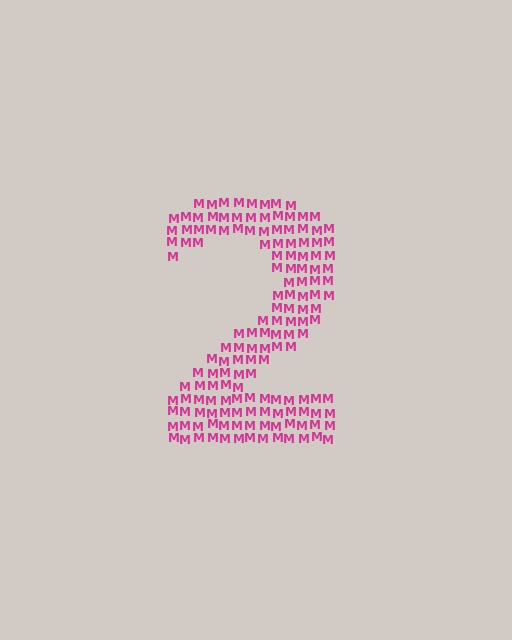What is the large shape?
The large shape is the digit 2.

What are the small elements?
The small elements are letter M's.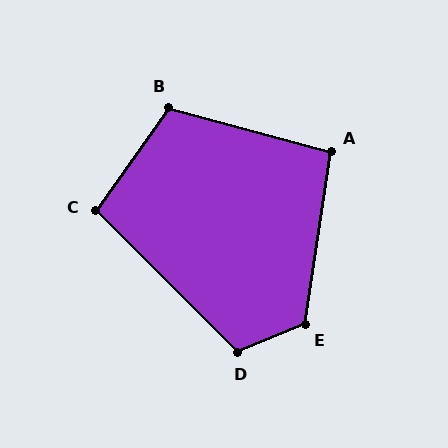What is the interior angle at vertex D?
Approximately 112 degrees (obtuse).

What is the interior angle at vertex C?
Approximately 100 degrees (obtuse).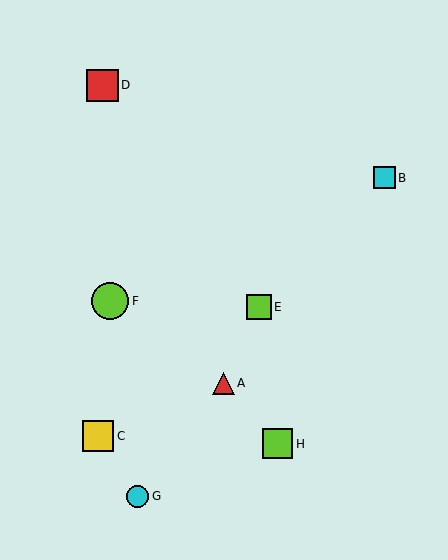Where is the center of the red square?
The center of the red square is at (102, 85).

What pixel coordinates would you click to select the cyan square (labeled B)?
Click at (384, 178) to select the cyan square B.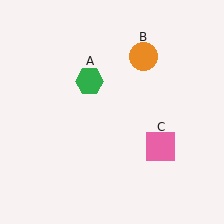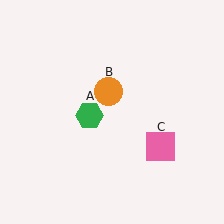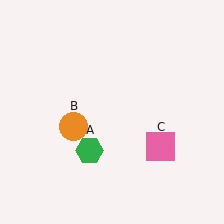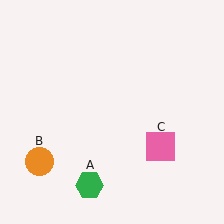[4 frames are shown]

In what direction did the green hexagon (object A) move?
The green hexagon (object A) moved down.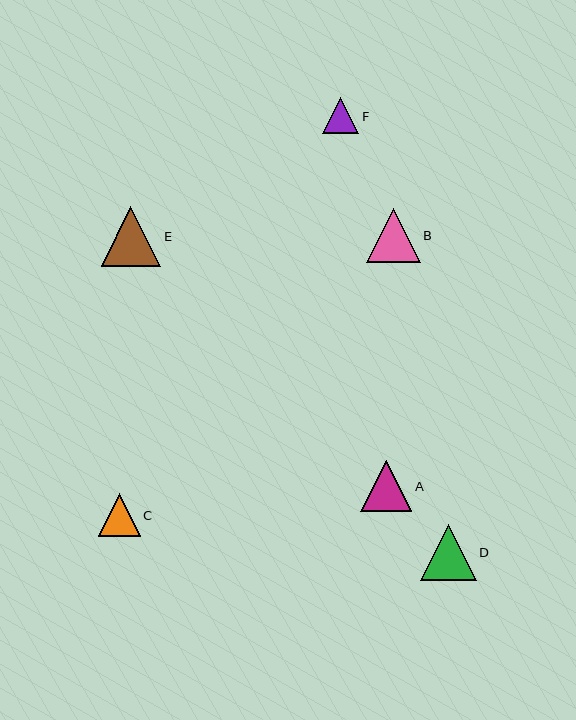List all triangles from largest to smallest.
From largest to smallest: E, D, B, A, C, F.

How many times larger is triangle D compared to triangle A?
Triangle D is approximately 1.1 times the size of triangle A.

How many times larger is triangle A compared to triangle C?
Triangle A is approximately 1.2 times the size of triangle C.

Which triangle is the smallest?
Triangle F is the smallest with a size of approximately 36 pixels.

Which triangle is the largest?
Triangle E is the largest with a size of approximately 59 pixels.